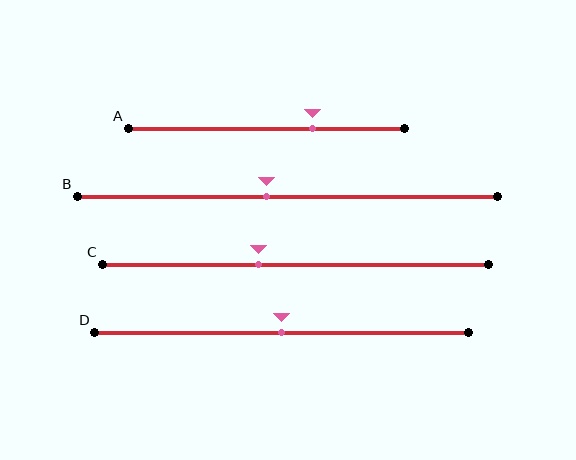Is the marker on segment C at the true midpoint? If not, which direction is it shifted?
No, the marker on segment C is shifted to the left by about 10% of the segment length.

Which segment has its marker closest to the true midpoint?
Segment D has its marker closest to the true midpoint.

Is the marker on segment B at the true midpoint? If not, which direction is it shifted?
No, the marker on segment B is shifted to the left by about 5% of the segment length.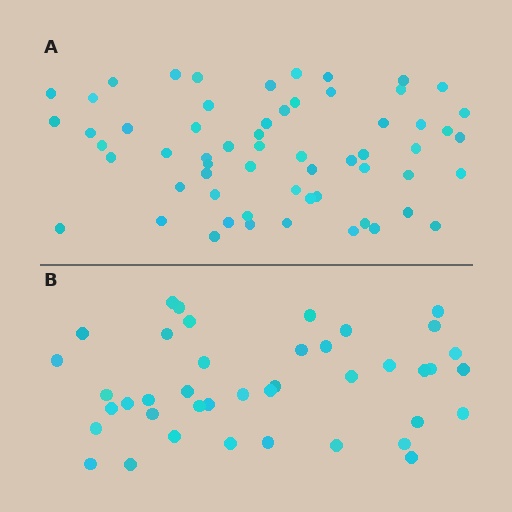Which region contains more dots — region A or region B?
Region A (the top region) has more dots.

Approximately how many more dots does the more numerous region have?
Region A has approximately 20 more dots than region B.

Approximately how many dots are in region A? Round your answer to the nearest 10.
About 60 dots.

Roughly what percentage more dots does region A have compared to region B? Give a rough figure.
About 45% more.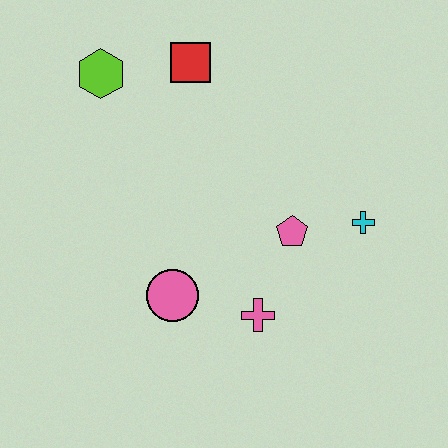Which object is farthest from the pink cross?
The lime hexagon is farthest from the pink cross.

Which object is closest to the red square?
The lime hexagon is closest to the red square.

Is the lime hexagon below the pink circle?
No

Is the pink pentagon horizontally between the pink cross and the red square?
No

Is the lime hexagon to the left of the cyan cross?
Yes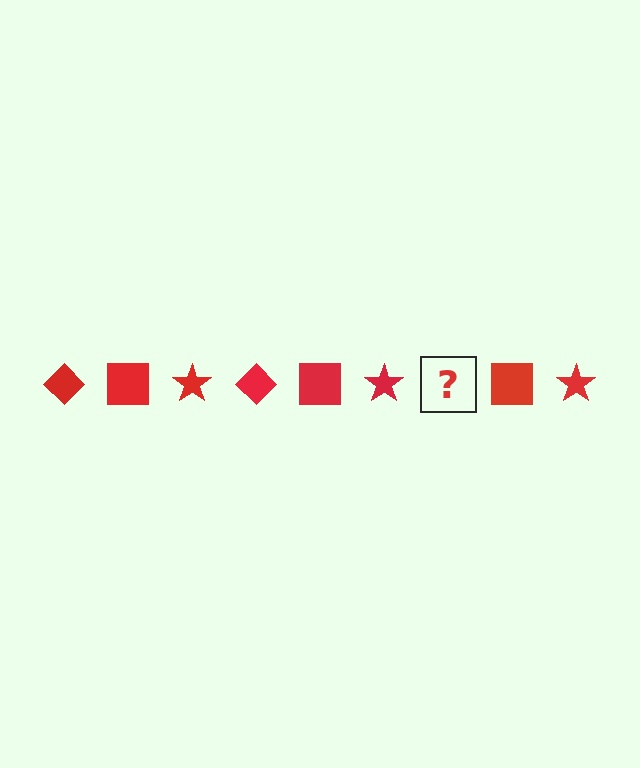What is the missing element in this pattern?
The missing element is a red diamond.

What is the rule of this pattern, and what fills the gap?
The rule is that the pattern cycles through diamond, square, star shapes in red. The gap should be filled with a red diamond.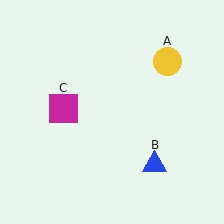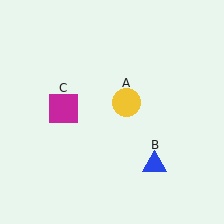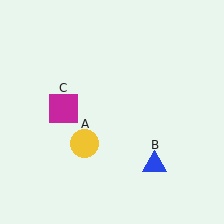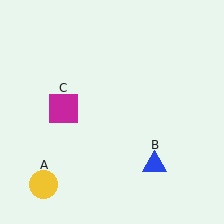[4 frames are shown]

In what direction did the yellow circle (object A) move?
The yellow circle (object A) moved down and to the left.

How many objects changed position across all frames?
1 object changed position: yellow circle (object A).